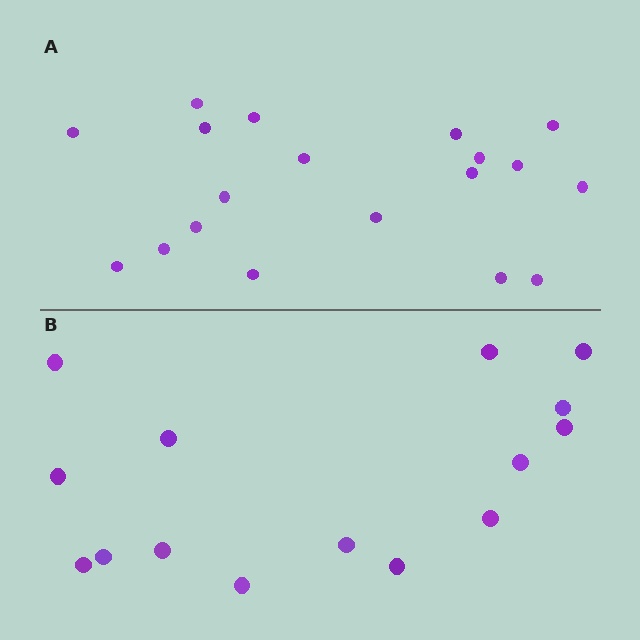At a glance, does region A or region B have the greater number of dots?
Region A (the top region) has more dots.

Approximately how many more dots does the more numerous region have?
Region A has about 4 more dots than region B.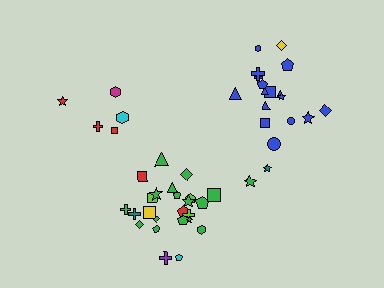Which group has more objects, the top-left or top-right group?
The top-right group.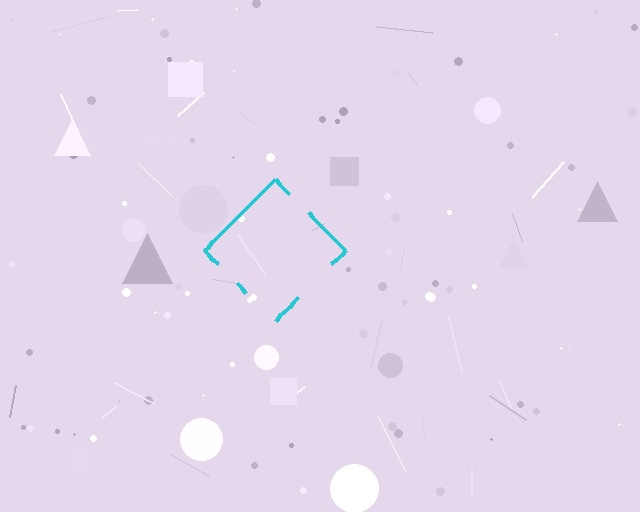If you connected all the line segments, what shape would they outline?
They would outline a diamond.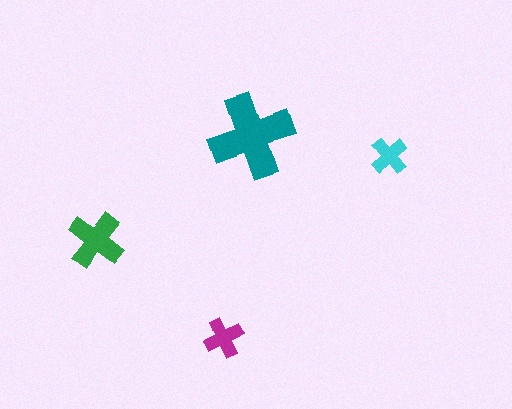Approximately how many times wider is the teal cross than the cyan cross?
About 2 times wider.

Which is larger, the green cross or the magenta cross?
The green one.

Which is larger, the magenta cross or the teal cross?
The teal one.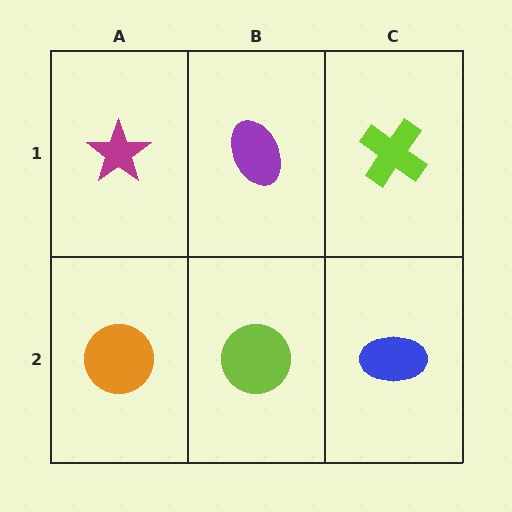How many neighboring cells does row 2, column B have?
3.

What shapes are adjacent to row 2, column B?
A purple ellipse (row 1, column B), an orange circle (row 2, column A), a blue ellipse (row 2, column C).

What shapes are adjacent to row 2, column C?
A lime cross (row 1, column C), a lime circle (row 2, column B).